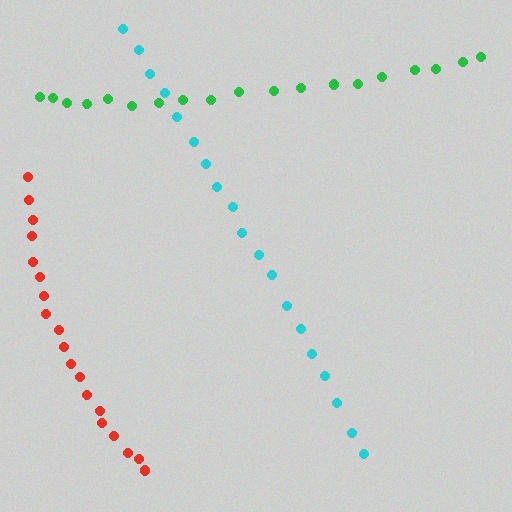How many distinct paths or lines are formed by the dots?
There are 3 distinct paths.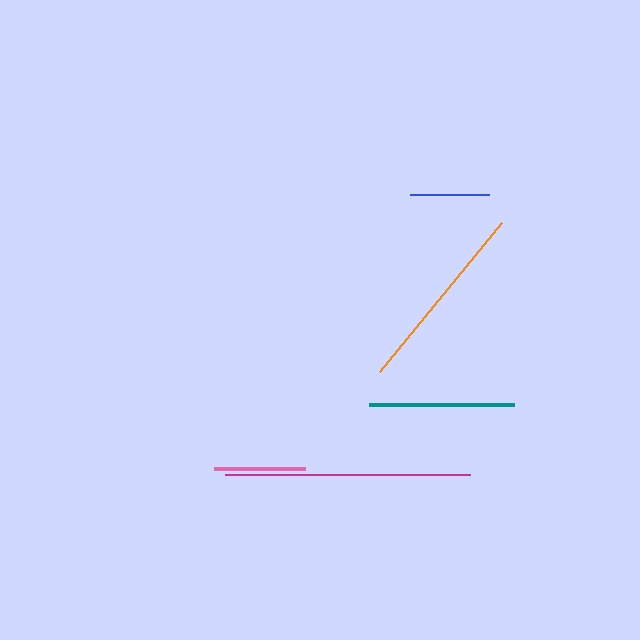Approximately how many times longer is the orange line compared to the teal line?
The orange line is approximately 1.3 times the length of the teal line.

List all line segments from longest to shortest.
From longest to shortest: magenta, orange, teal, pink, blue.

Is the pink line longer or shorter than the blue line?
The pink line is longer than the blue line.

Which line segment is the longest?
The magenta line is the longest at approximately 245 pixels.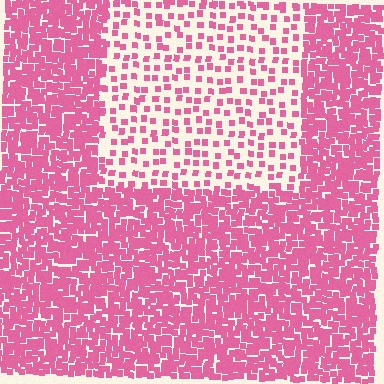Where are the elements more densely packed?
The elements are more densely packed outside the rectangle boundary.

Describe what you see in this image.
The image contains small pink elements arranged at two different densities. A rectangle-shaped region is visible where the elements are less densely packed than the surrounding area.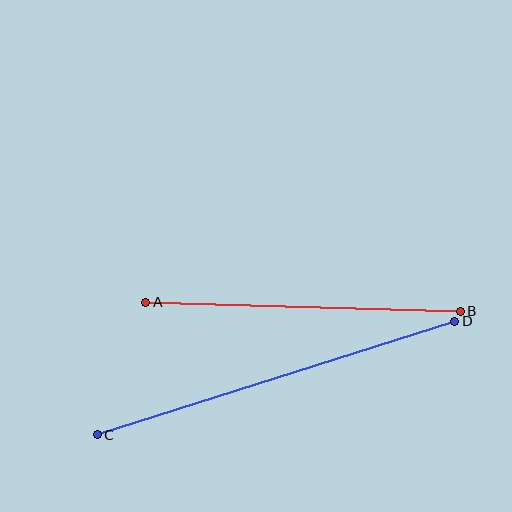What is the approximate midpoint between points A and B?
The midpoint is at approximately (303, 307) pixels.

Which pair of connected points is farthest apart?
Points C and D are farthest apart.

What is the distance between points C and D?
The distance is approximately 375 pixels.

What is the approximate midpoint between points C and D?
The midpoint is at approximately (276, 378) pixels.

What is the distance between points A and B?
The distance is approximately 314 pixels.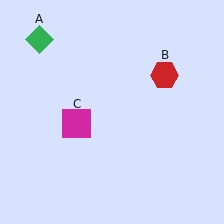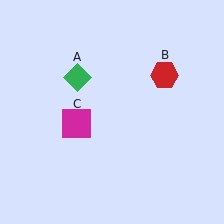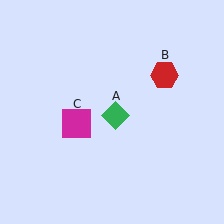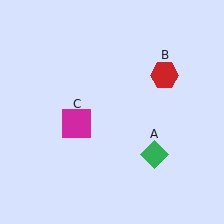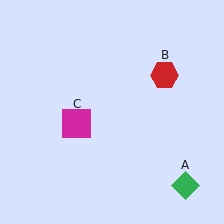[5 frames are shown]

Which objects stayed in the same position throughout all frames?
Red hexagon (object B) and magenta square (object C) remained stationary.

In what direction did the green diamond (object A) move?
The green diamond (object A) moved down and to the right.